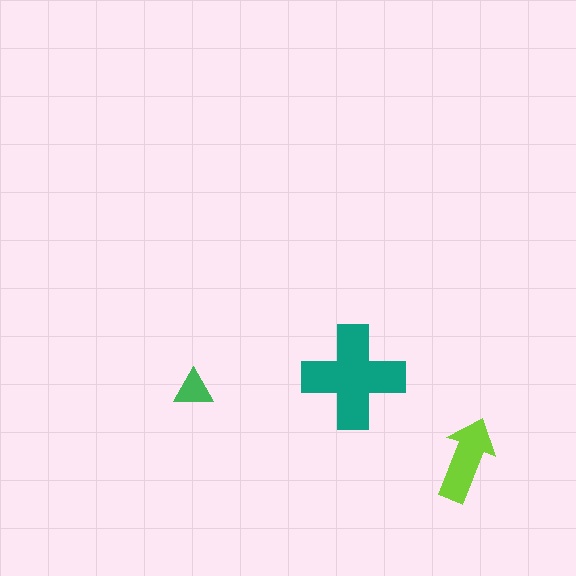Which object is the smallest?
The green triangle.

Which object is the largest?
The teal cross.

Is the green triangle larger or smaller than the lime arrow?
Smaller.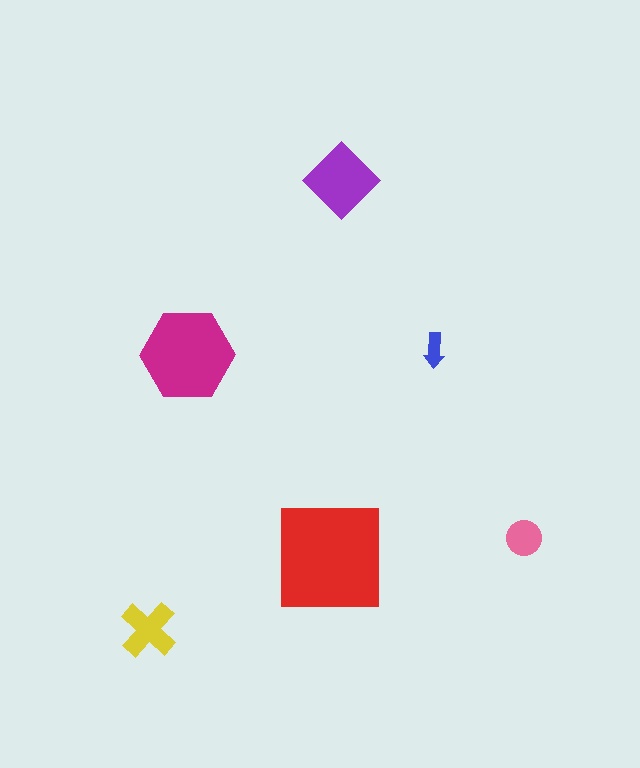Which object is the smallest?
The blue arrow.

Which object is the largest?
The red square.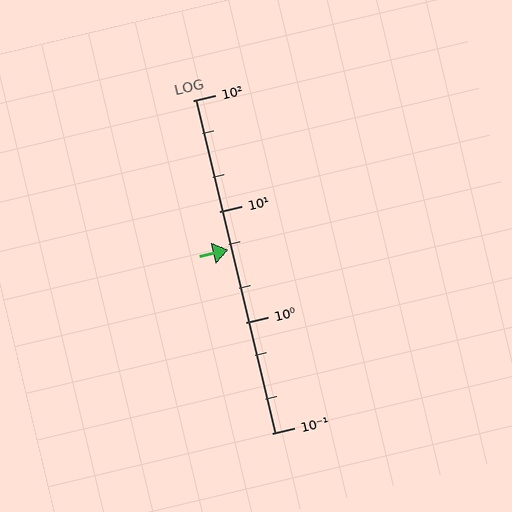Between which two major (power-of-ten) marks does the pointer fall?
The pointer is between 1 and 10.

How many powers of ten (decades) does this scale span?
The scale spans 3 decades, from 0.1 to 100.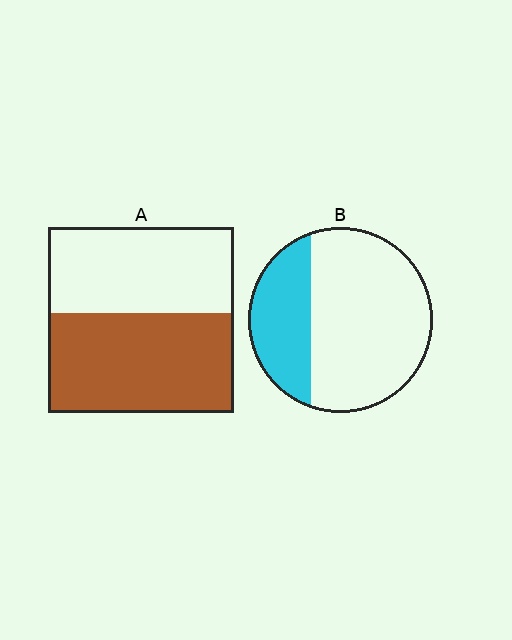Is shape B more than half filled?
No.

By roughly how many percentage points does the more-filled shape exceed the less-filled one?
By roughly 25 percentage points (A over B).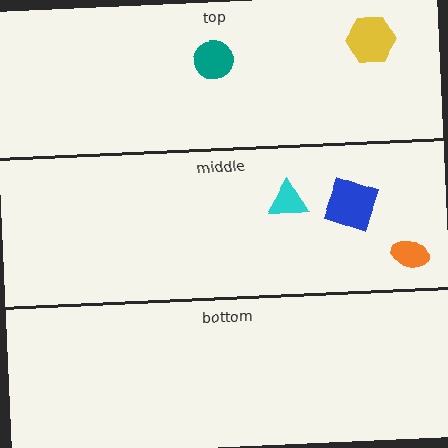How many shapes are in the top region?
2.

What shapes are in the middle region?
The cyan triangle, the orange ellipse, the blue square.